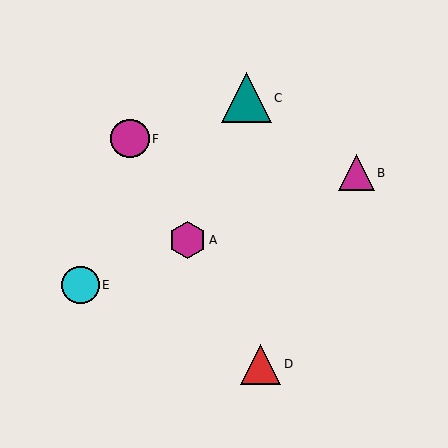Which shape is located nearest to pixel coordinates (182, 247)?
The magenta hexagon (labeled A) at (187, 240) is nearest to that location.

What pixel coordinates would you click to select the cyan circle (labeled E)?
Click at (80, 285) to select the cyan circle E.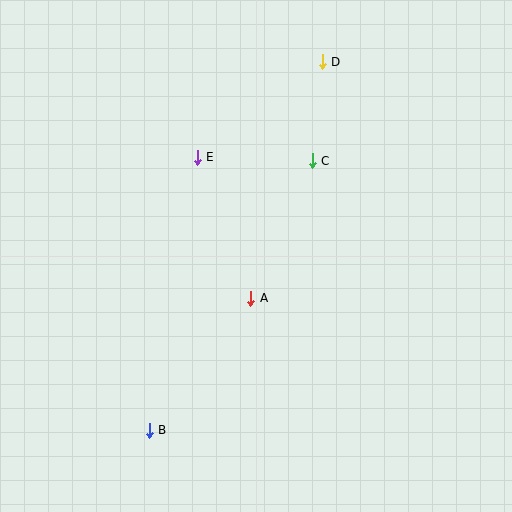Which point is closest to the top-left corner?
Point E is closest to the top-left corner.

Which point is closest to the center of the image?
Point A at (251, 298) is closest to the center.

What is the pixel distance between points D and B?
The distance between D and B is 407 pixels.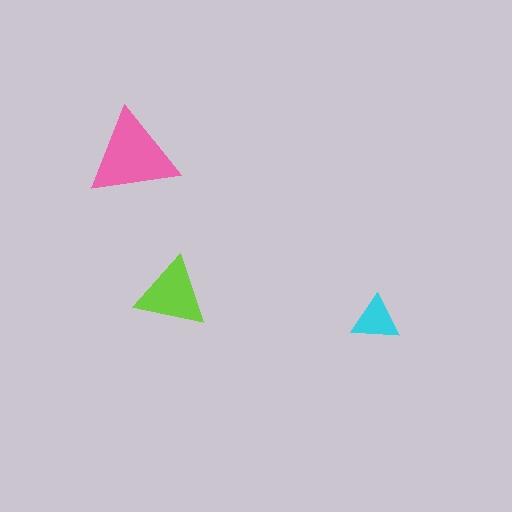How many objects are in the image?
There are 3 objects in the image.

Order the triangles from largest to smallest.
the pink one, the lime one, the cyan one.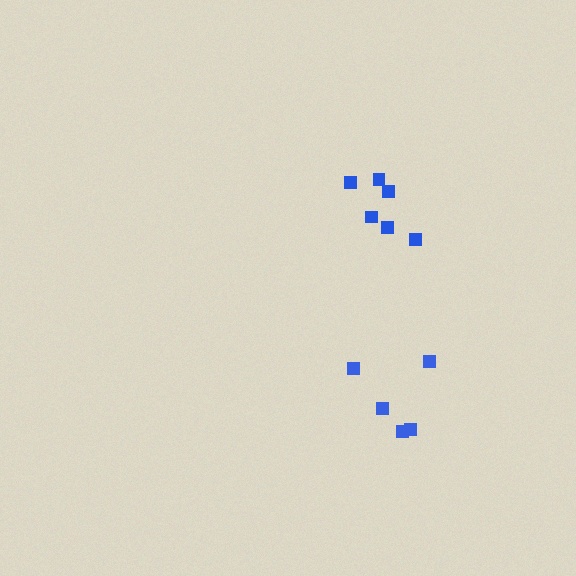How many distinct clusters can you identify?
There are 2 distinct clusters.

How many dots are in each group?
Group 1: 6 dots, Group 2: 5 dots (11 total).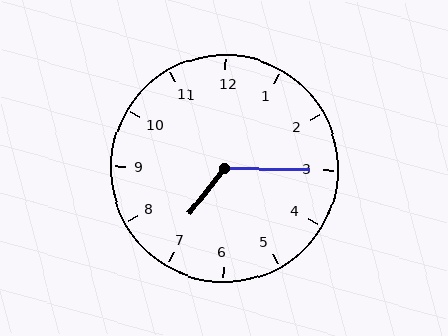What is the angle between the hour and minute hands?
Approximately 128 degrees.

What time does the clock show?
7:15.